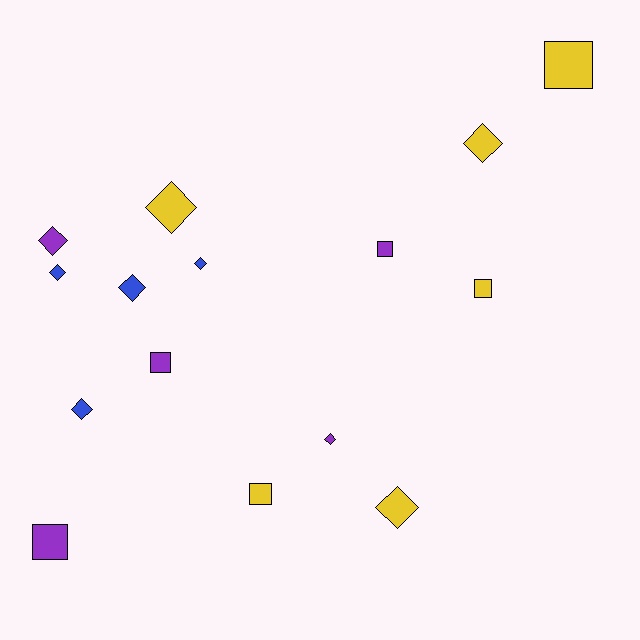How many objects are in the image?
There are 15 objects.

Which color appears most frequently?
Yellow, with 6 objects.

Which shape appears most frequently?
Diamond, with 9 objects.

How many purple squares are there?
There are 3 purple squares.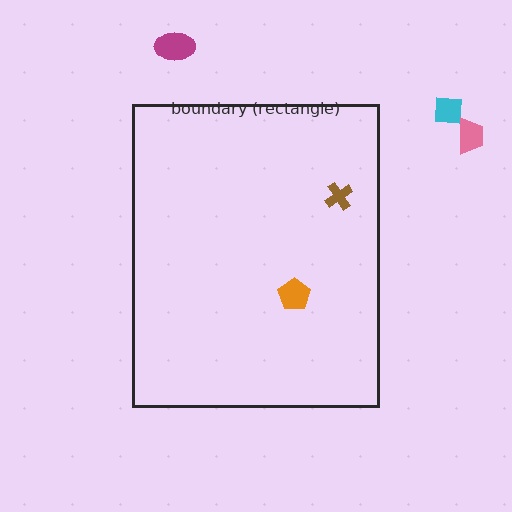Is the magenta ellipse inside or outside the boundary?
Outside.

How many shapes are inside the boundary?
2 inside, 3 outside.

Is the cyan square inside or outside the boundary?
Outside.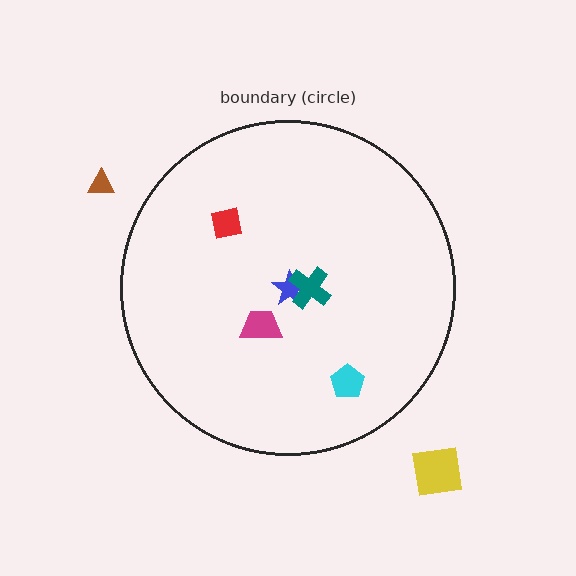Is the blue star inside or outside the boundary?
Inside.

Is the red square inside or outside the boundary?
Inside.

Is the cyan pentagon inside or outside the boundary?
Inside.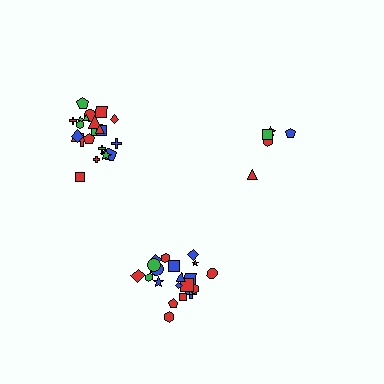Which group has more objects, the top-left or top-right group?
The top-left group.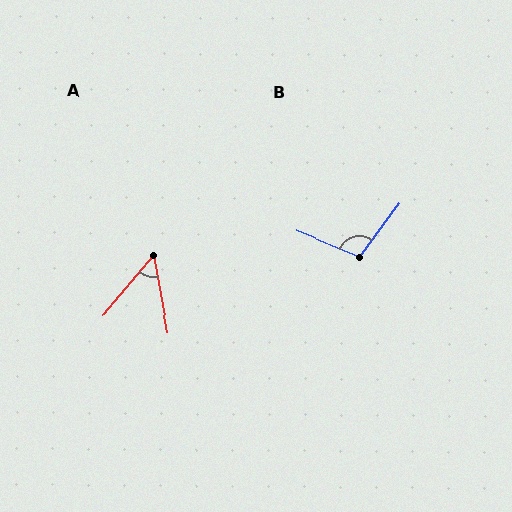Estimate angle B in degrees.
Approximately 104 degrees.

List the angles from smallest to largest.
A (50°), B (104°).